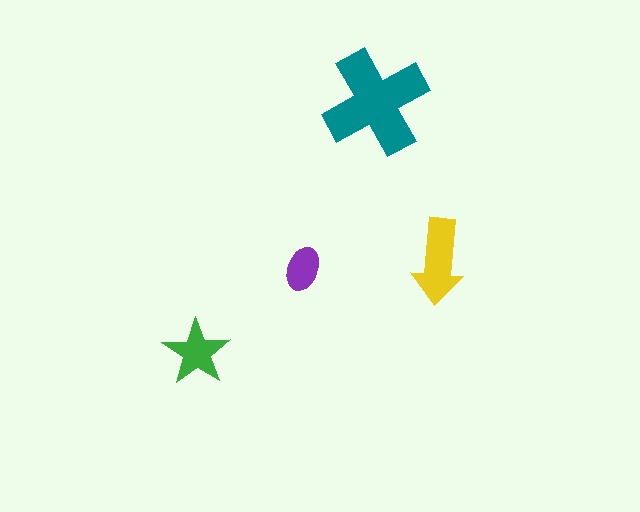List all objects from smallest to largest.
The purple ellipse, the green star, the yellow arrow, the teal cross.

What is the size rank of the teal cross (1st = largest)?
1st.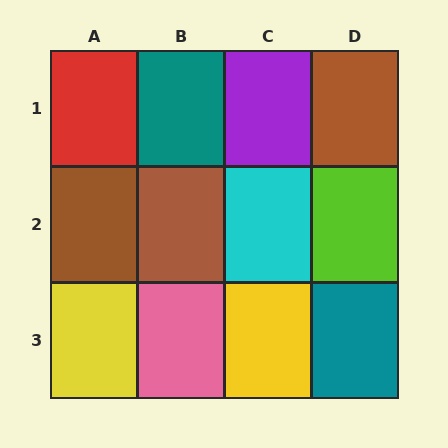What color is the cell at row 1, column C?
Purple.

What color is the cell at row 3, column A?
Yellow.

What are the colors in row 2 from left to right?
Brown, brown, cyan, lime.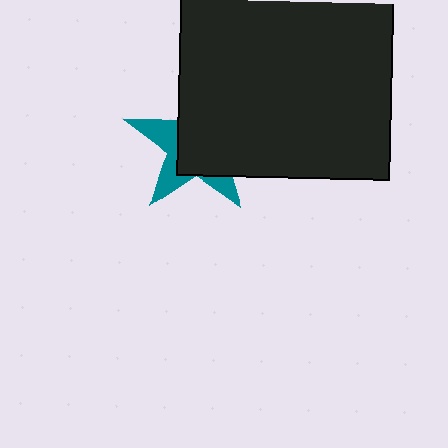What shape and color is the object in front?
The object in front is a black square.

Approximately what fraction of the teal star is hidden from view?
Roughly 65% of the teal star is hidden behind the black square.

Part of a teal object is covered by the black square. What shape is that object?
It is a star.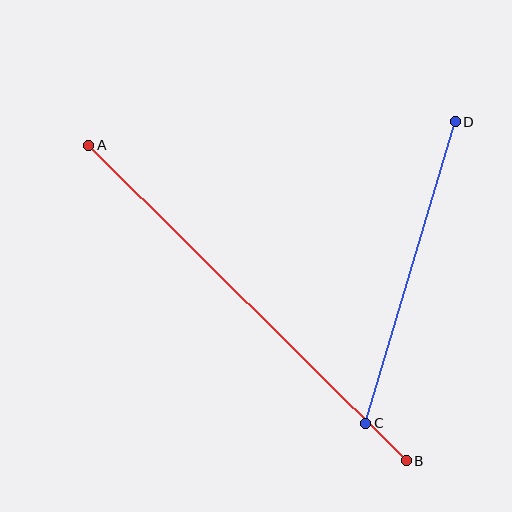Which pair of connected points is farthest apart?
Points A and B are farthest apart.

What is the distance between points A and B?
The distance is approximately 448 pixels.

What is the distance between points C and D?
The distance is approximately 314 pixels.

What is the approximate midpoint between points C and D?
The midpoint is at approximately (411, 272) pixels.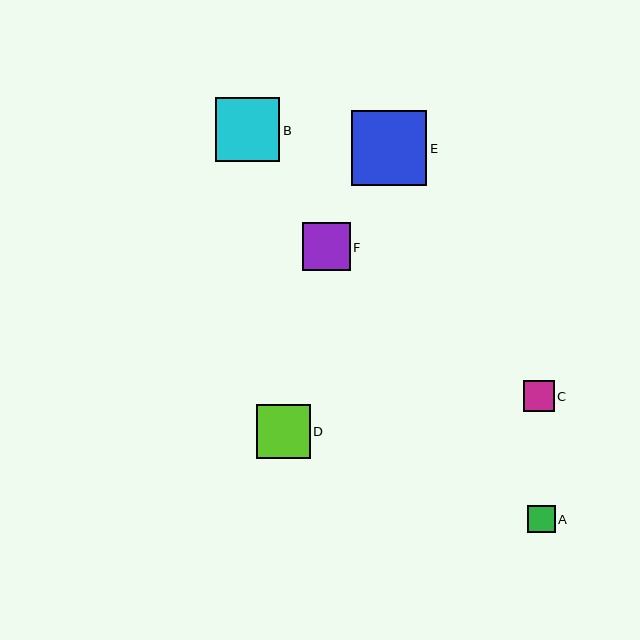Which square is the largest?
Square E is the largest with a size of approximately 75 pixels.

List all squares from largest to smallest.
From largest to smallest: E, B, D, F, C, A.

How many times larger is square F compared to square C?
Square F is approximately 1.6 times the size of square C.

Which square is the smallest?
Square A is the smallest with a size of approximately 27 pixels.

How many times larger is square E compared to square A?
Square E is approximately 2.7 times the size of square A.